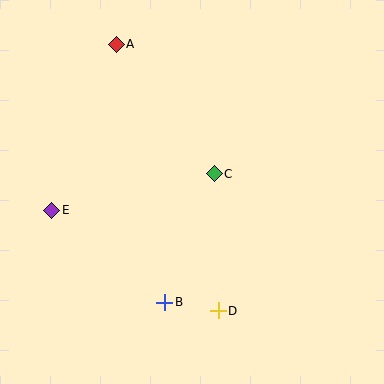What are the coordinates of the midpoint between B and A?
The midpoint between B and A is at (141, 173).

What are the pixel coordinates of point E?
Point E is at (52, 210).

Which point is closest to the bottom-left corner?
Point E is closest to the bottom-left corner.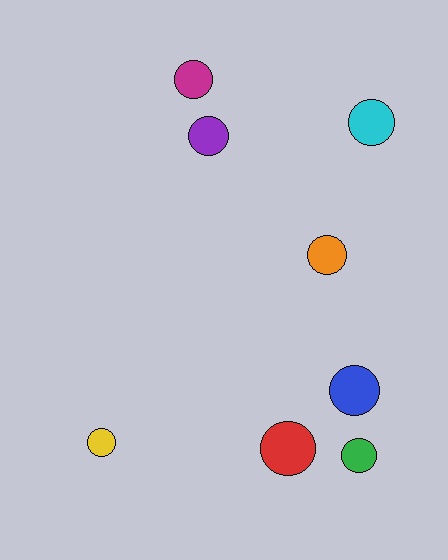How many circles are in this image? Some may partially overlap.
There are 8 circles.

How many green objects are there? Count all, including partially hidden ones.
There is 1 green object.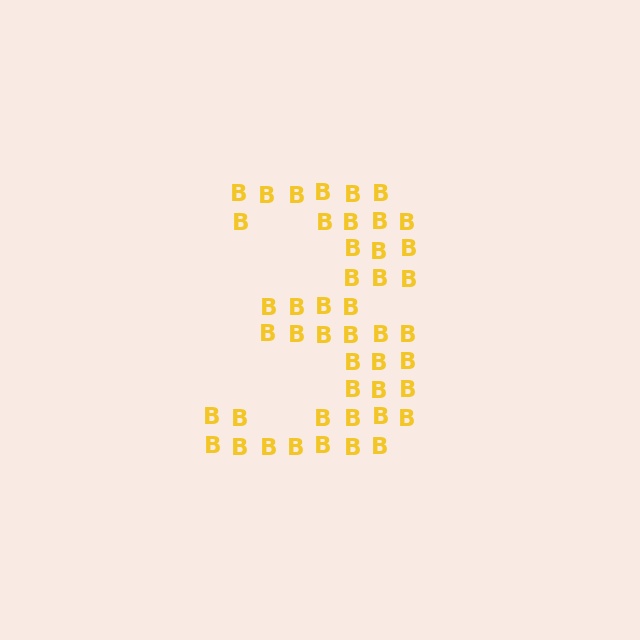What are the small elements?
The small elements are letter B's.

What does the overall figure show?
The overall figure shows the digit 3.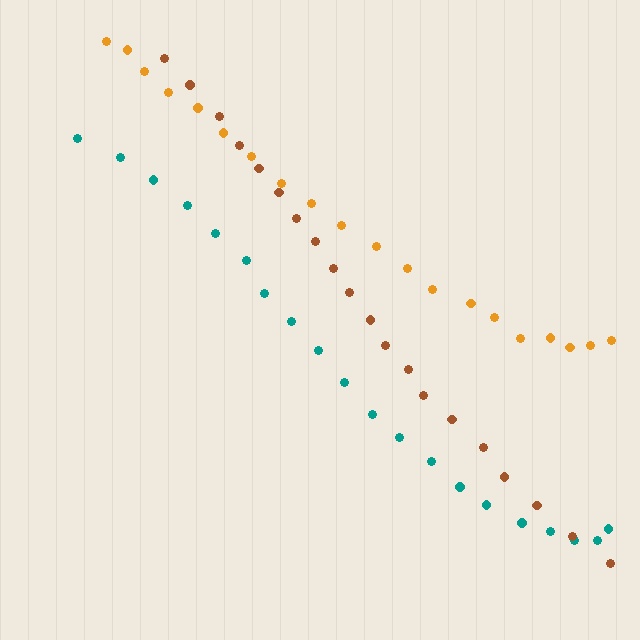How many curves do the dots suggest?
There are 3 distinct paths.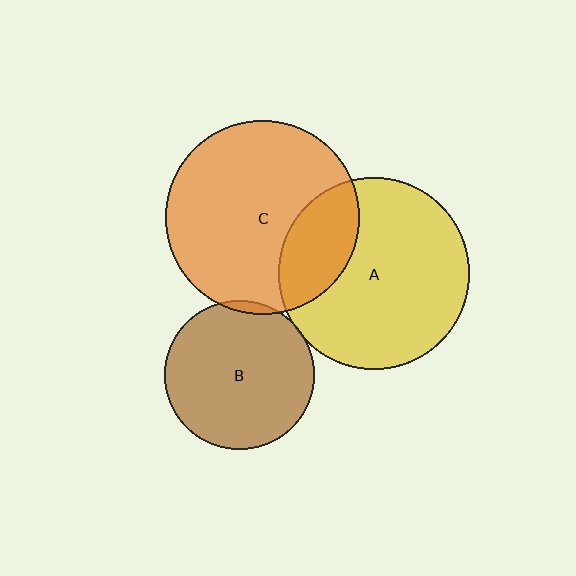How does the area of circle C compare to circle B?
Approximately 1.7 times.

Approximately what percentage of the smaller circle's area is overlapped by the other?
Approximately 5%.